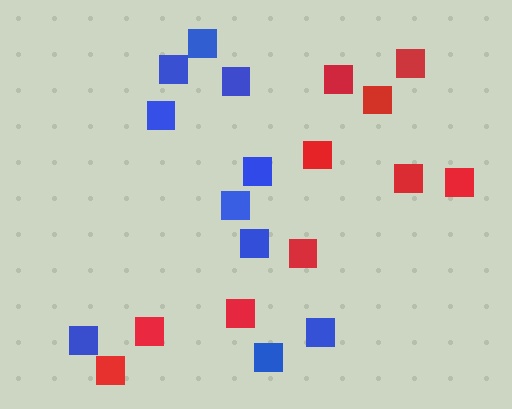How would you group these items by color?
There are 2 groups: one group of blue squares (10) and one group of red squares (10).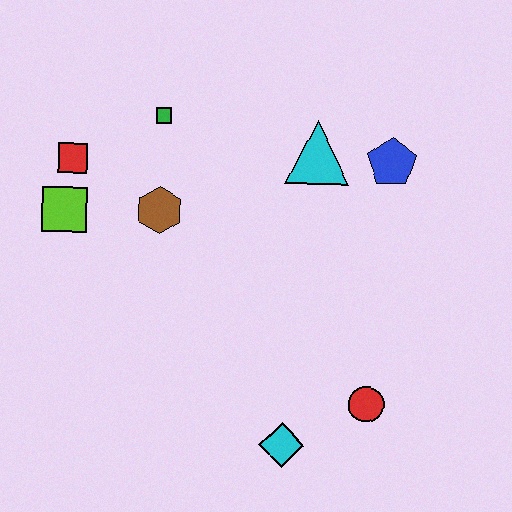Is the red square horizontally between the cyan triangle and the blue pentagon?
No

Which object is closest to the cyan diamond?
The red circle is closest to the cyan diamond.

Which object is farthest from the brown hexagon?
The red circle is farthest from the brown hexagon.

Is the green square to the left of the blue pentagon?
Yes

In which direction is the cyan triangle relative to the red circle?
The cyan triangle is above the red circle.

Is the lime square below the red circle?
No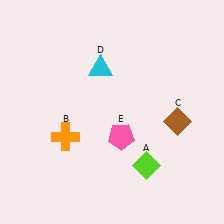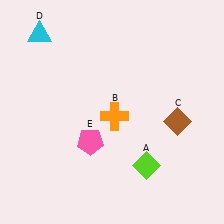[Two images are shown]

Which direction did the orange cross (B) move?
The orange cross (B) moved right.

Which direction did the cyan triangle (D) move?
The cyan triangle (D) moved left.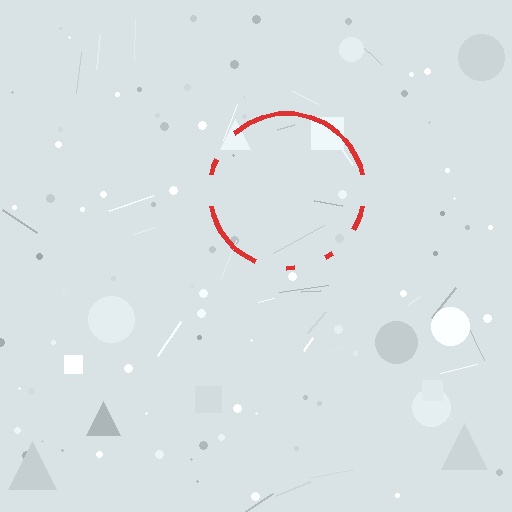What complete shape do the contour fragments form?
The contour fragments form a circle.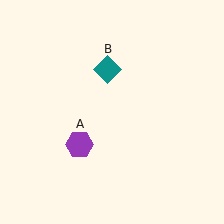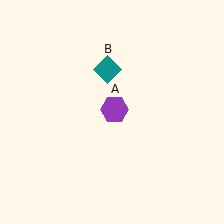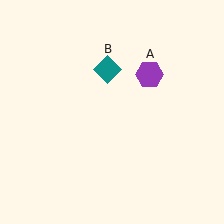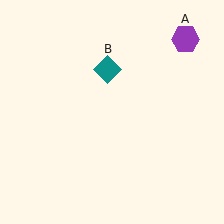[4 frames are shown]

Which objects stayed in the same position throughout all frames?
Teal diamond (object B) remained stationary.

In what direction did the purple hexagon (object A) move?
The purple hexagon (object A) moved up and to the right.